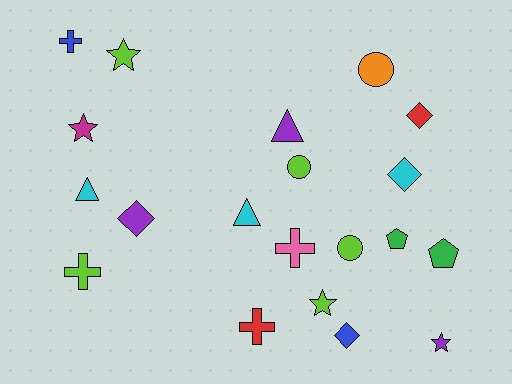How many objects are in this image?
There are 20 objects.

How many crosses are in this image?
There are 4 crosses.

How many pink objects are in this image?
There is 1 pink object.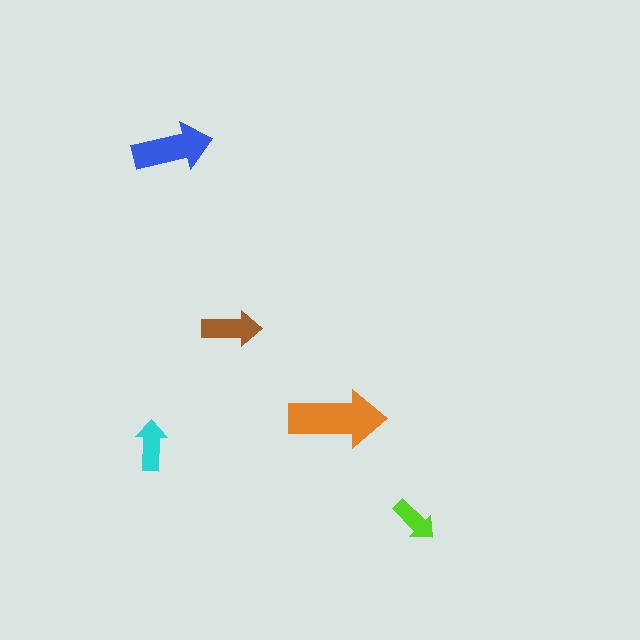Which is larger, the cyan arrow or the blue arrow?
The blue one.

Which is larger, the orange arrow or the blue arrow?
The orange one.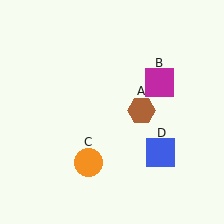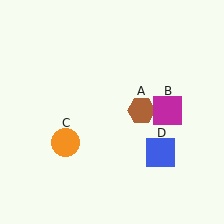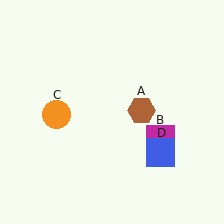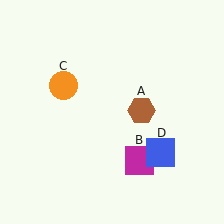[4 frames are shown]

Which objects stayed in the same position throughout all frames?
Brown hexagon (object A) and blue square (object D) remained stationary.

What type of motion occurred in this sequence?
The magenta square (object B), orange circle (object C) rotated clockwise around the center of the scene.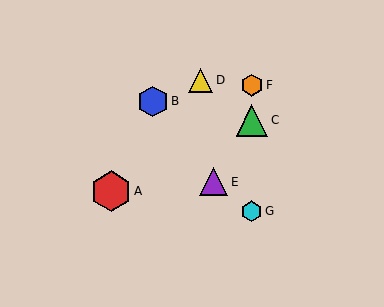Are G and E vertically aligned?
No, G is at x≈252 and E is at x≈213.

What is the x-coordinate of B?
Object B is at x≈153.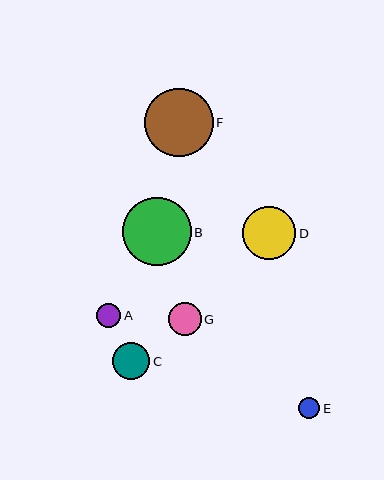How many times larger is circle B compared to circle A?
Circle B is approximately 2.8 times the size of circle A.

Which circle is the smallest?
Circle E is the smallest with a size of approximately 21 pixels.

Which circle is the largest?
Circle F is the largest with a size of approximately 69 pixels.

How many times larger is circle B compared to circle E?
Circle B is approximately 3.3 times the size of circle E.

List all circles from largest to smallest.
From largest to smallest: F, B, D, C, G, A, E.